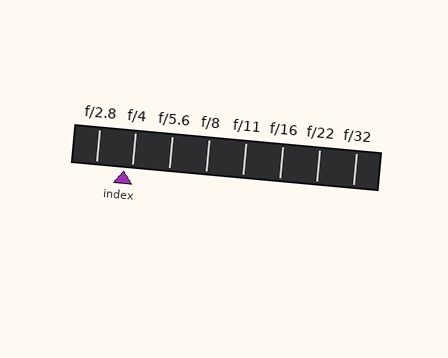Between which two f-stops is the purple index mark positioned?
The index mark is between f/2.8 and f/4.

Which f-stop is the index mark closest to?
The index mark is closest to f/4.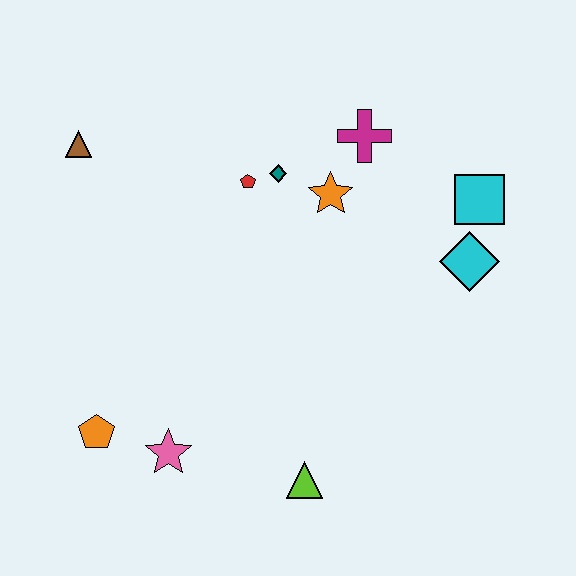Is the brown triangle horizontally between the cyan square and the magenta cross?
No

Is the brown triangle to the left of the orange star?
Yes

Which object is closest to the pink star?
The orange pentagon is closest to the pink star.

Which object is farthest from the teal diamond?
The orange pentagon is farthest from the teal diamond.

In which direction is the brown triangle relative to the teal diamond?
The brown triangle is to the left of the teal diamond.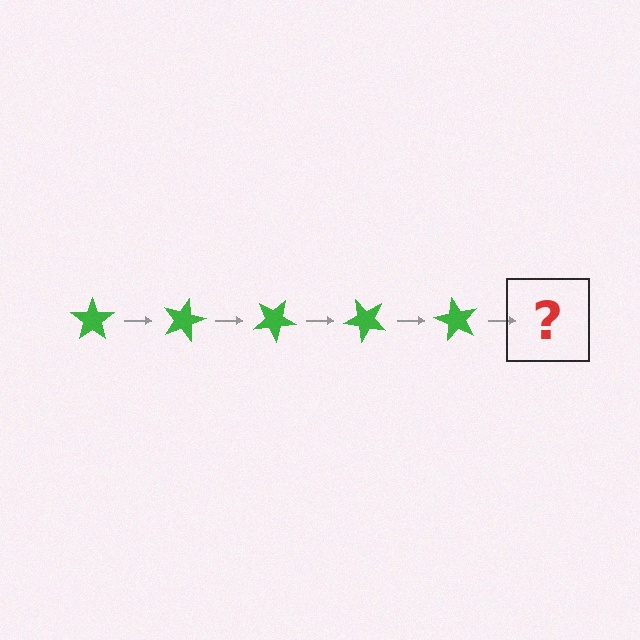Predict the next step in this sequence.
The next step is a green star rotated 75 degrees.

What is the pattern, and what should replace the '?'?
The pattern is that the star rotates 15 degrees each step. The '?' should be a green star rotated 75 degrees.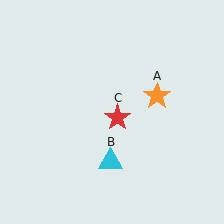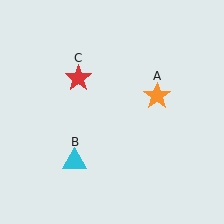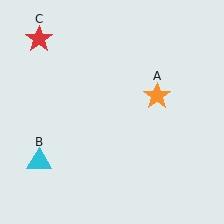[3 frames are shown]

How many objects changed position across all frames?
2 objects changed position: cyan triangle (object B), red star (object C).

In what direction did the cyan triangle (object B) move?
The cyan triangle (object B) moved left.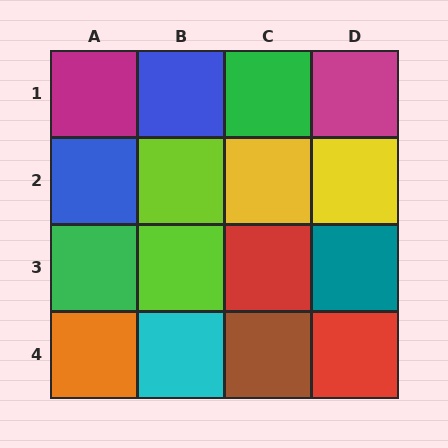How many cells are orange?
1 cell is orange.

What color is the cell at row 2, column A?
Blue.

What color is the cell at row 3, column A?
Green.